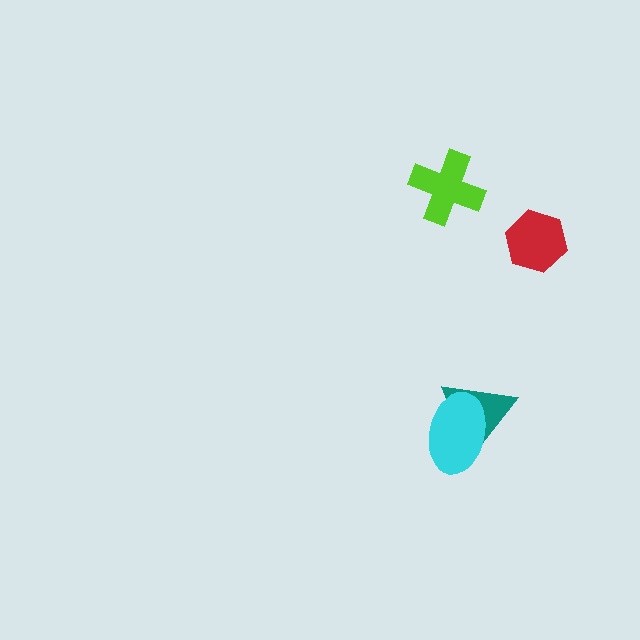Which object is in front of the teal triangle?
The cyan ellipse is in front of the teal triangle.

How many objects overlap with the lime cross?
0 objects overlap with the lime cross.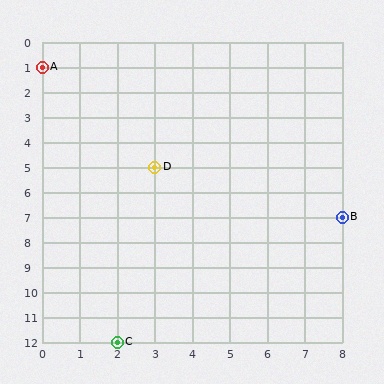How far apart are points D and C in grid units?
Points D and C are 1 column and 7 rows apart (about 7.1 grid units diagonally).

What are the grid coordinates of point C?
Point C is at grid coordinates (2, 12).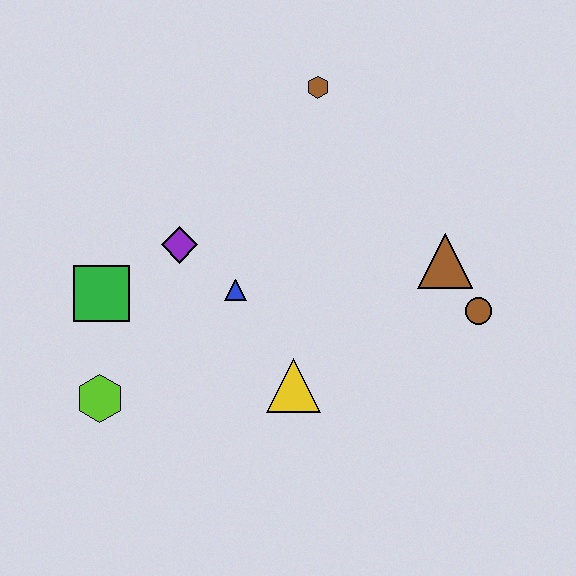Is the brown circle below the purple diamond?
Yes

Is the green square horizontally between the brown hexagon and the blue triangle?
No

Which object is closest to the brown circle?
The brown triangle is closest to the brown circle.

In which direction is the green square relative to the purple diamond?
The green square is to the left of the purple diamond.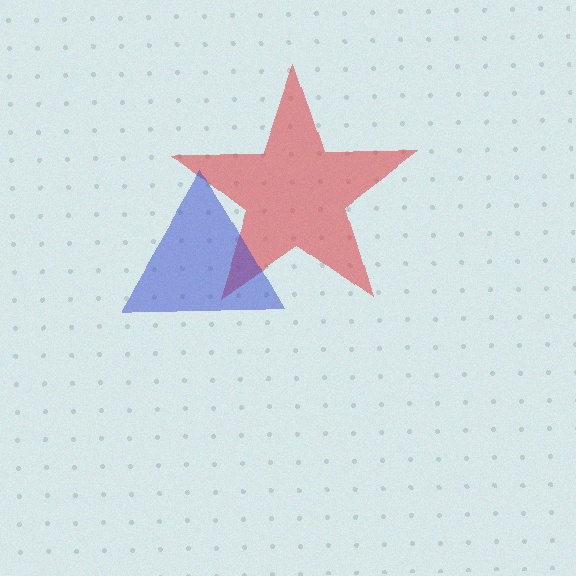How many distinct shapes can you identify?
There are 2 distinct shapes: a red star, a blue triangle.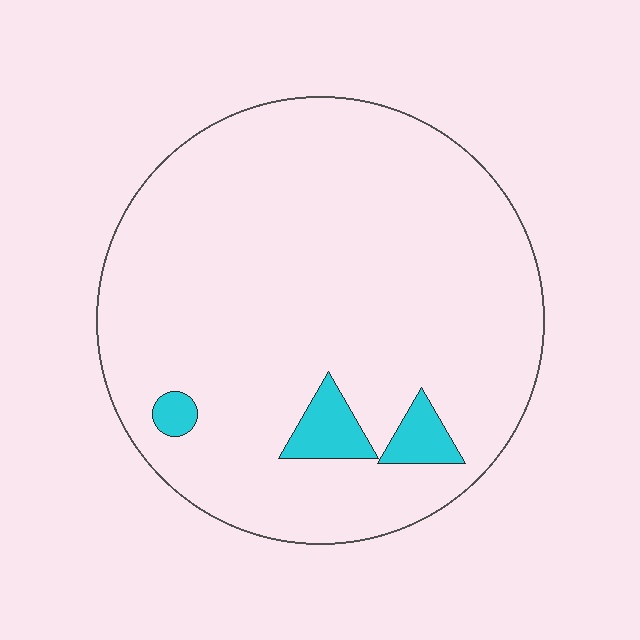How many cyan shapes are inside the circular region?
3.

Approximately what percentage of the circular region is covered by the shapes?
Approximately 5%.